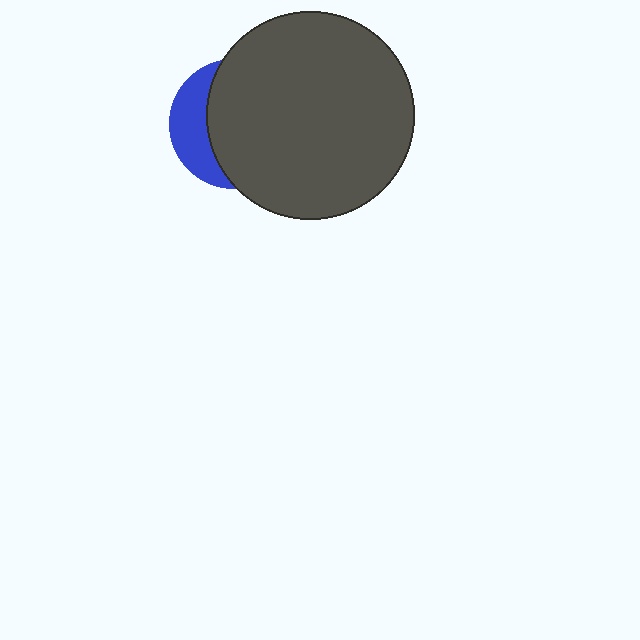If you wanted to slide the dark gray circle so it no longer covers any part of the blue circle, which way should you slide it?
Slide it right — that is the most direct way to separate the two shapes.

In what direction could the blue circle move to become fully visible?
The blue circle could move left. That would shift it out from behind the dark gray circle entirely.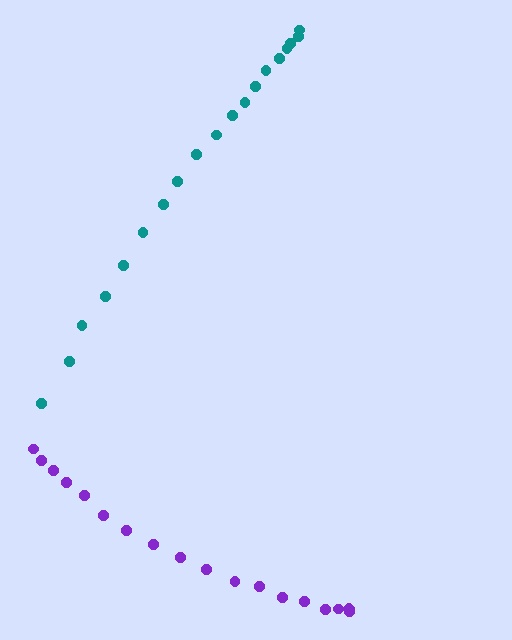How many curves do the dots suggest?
There are 2 distinct paths.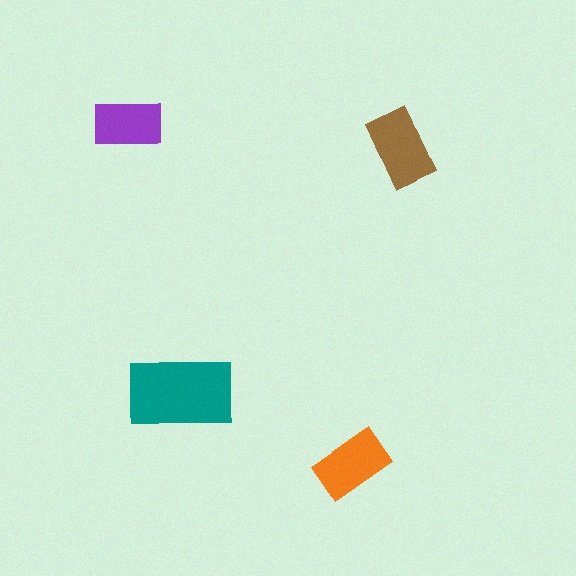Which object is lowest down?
The orange rectangle is bottommost.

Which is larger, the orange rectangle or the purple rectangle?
The orange one.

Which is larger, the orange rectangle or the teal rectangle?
The teal one.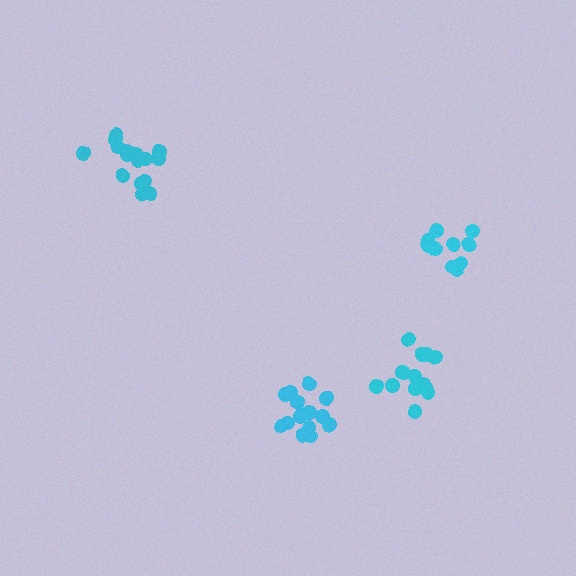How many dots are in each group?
Group 1: 16 dots, Group 2: 10 dots, Group 3: 15 dots, Group 4: 13 dots (54 total).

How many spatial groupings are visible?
There are 4 spatial groupings.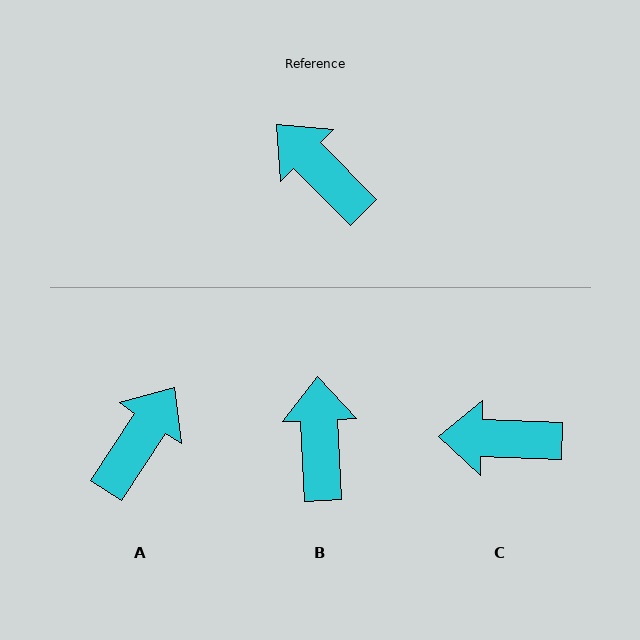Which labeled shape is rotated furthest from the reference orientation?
A, about 78 degrees away.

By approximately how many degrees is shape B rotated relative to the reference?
Approximately 42 degrees clockwise.